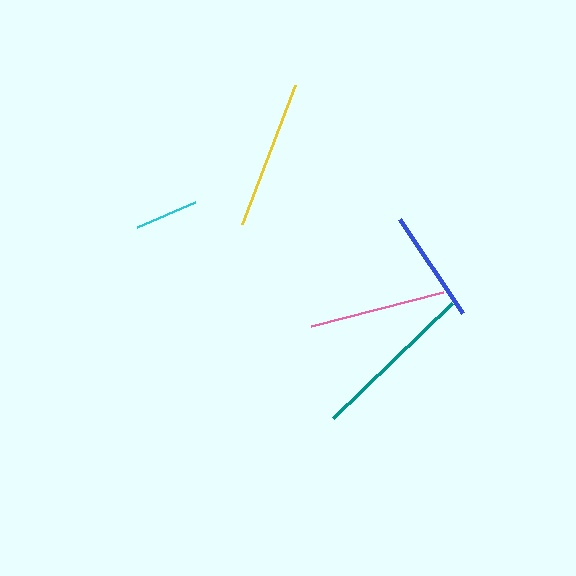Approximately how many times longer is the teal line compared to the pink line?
The teal line is approximately 1.2 times the length of the pink line.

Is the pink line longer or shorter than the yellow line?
The yellow line is longer than the pink line.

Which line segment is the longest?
The teal line is the longest at approximately 166 pixels.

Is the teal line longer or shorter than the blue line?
The teal line is longer than the blue line.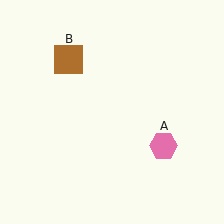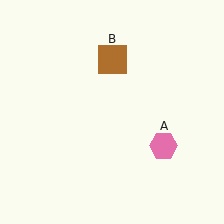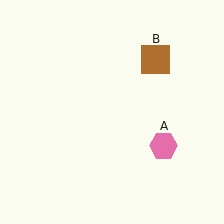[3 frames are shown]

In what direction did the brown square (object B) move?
The brown square (object B) moved right.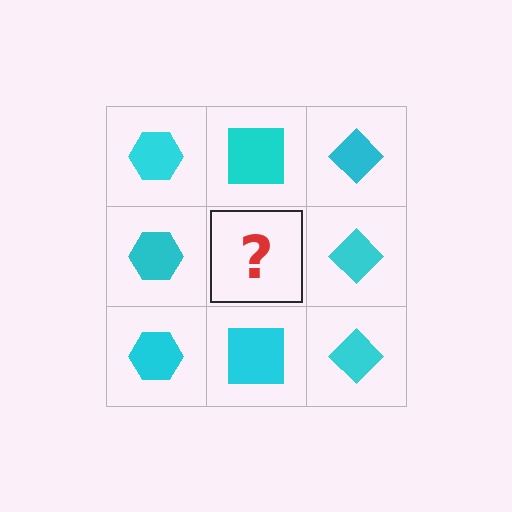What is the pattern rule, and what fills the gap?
The rule is that each column has a consistent shape. The gap should be filled with a cyan square.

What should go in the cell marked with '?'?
The missing cell should contain a cyan square.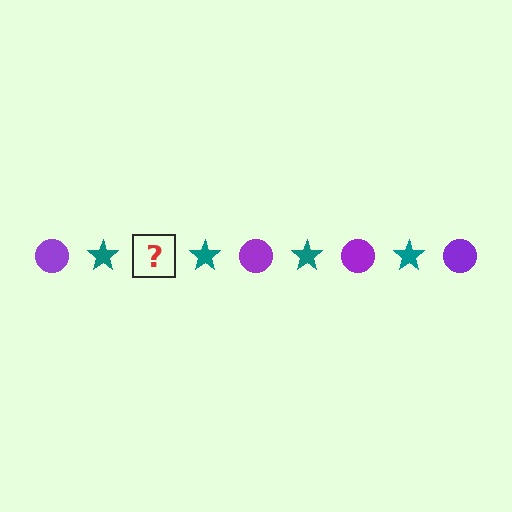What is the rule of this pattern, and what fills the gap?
The rule is that the pattern alternates between purple circle and teal star. The gap should be filled with a purple circle.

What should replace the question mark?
The question mark should be replaced with a purple circle.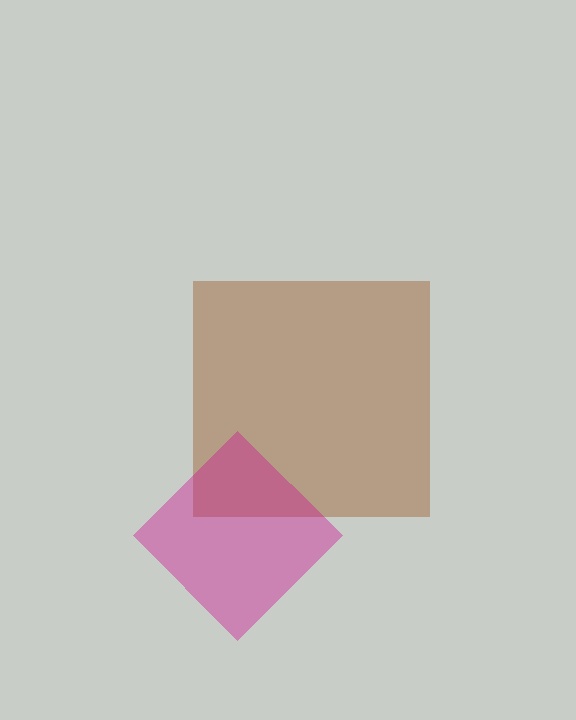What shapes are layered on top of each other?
The layered shapes are: a brown square, a magenta diamond.